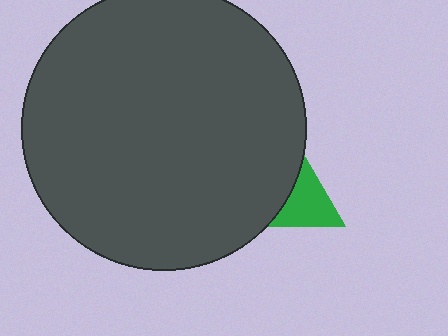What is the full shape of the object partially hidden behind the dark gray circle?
The partially hidden object is a green triangle.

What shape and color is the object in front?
The object in front is a dark gray circle.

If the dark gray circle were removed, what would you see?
You would see the complete green triangle.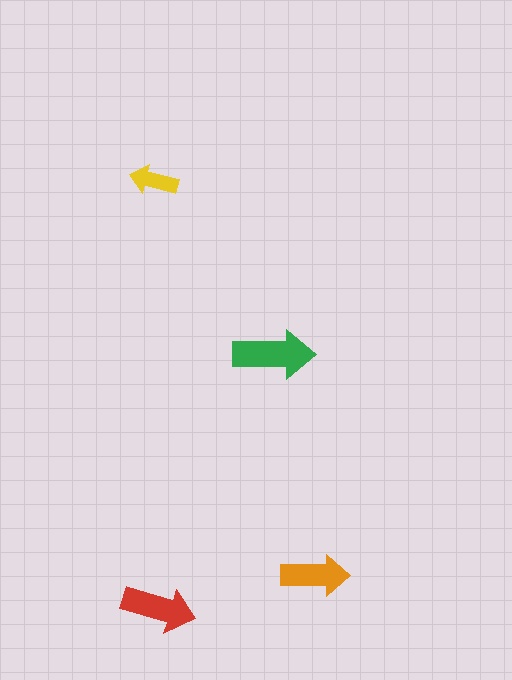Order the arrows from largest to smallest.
the green one, the red one, the orange one, the yellow one.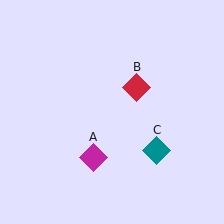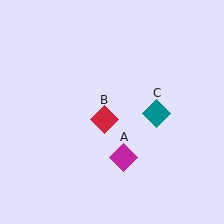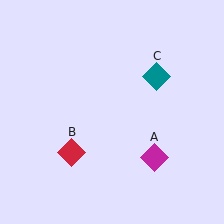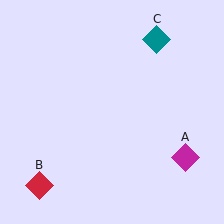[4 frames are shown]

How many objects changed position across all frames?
3 objects changed position: magenta diamond (object A), red diamond (object B), teal diamond (object C).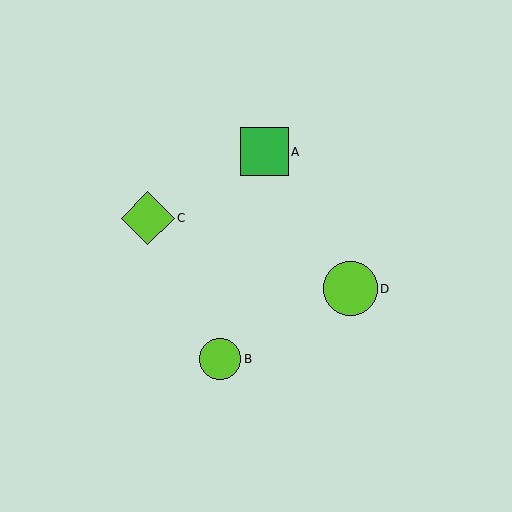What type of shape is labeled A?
Shape A is a green square.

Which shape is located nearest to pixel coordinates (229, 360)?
The lime circle (labeled B) at (220, 359) is nearest to that location.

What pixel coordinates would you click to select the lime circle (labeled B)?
Click at (220, 359) to select the lime circle B.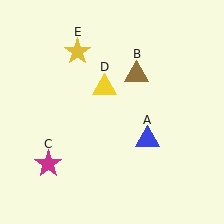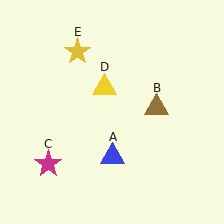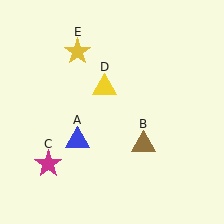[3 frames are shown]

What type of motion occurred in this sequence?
The blue triangle (object A), brown triangle (object B) rotated clockwise around the center of the scene.